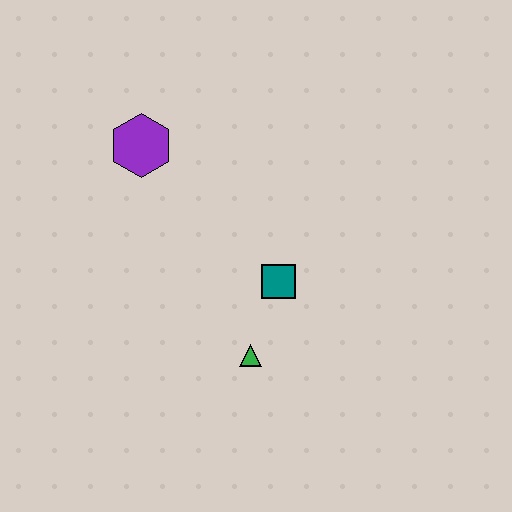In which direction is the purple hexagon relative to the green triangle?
The purple hexagon is above the green triangle.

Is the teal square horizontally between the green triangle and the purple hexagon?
No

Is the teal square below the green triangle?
No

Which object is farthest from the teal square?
The purple hexagon is farthest from the teal square.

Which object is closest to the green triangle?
The teal square is closest to the green triangle.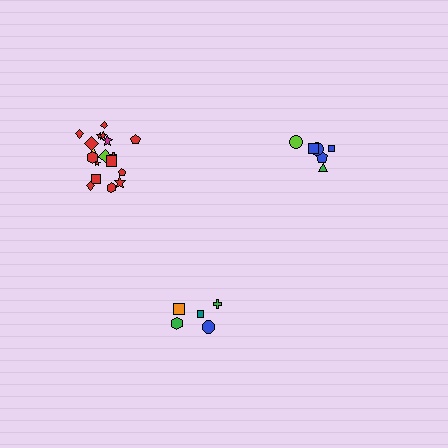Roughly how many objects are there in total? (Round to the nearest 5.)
Roughly 30 objects in total.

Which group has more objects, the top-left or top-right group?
The top-left group.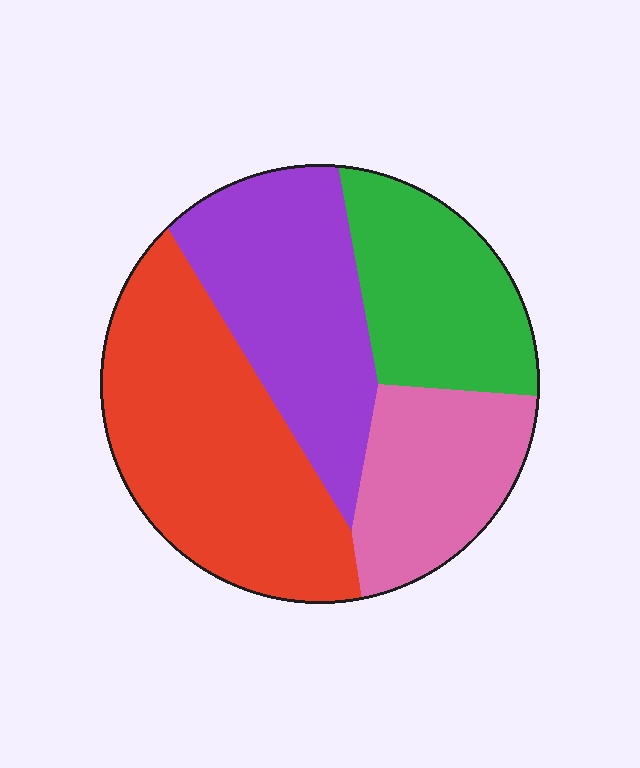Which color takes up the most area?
Red, at roughly 35%.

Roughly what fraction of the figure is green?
Green covers about 20% of the figure.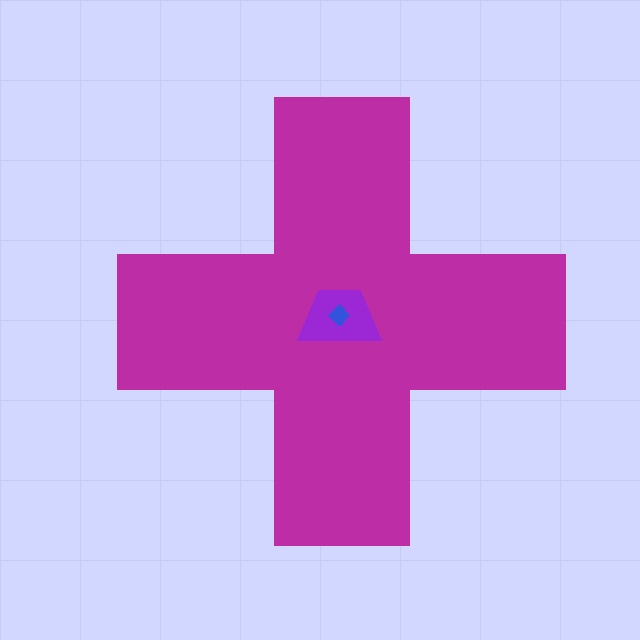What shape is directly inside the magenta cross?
The purple trapezoid.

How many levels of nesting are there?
3.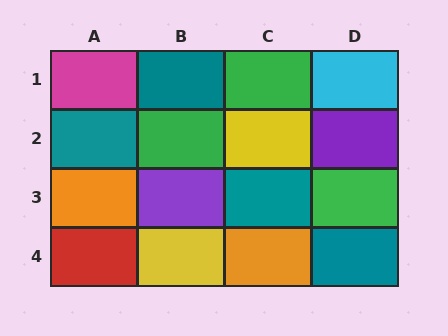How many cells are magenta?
1 cell is magenta.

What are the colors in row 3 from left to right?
Orange, purple, teal, green.